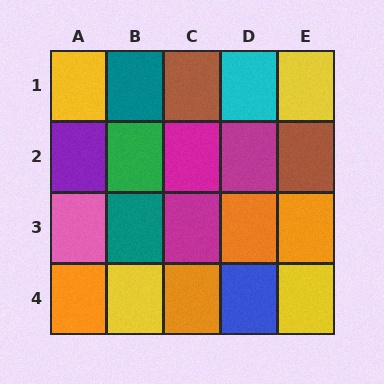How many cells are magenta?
3 cells are magenta.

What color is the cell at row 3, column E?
Orange.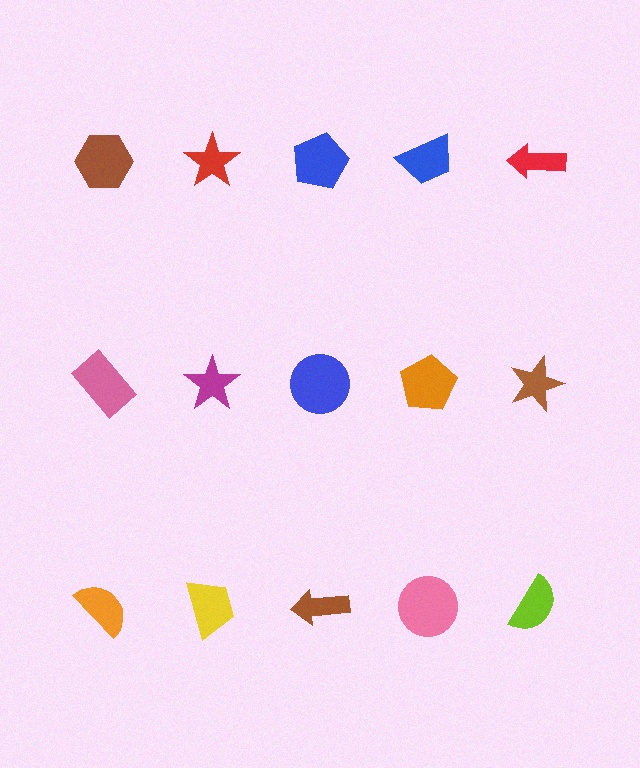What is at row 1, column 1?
A brown hexagon.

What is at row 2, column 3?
A blue circle.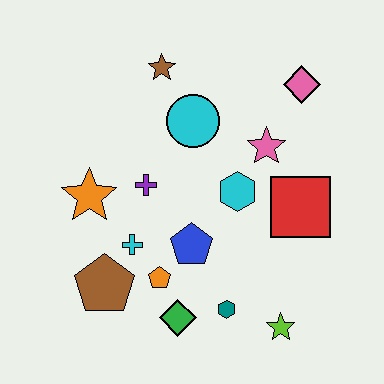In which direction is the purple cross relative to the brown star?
The purple cross is below the brown star.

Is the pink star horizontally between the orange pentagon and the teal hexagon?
No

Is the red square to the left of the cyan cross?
No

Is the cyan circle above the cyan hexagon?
Yes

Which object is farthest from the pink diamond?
The brown pentagon is farthest from the pink diamond.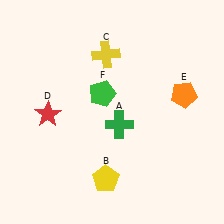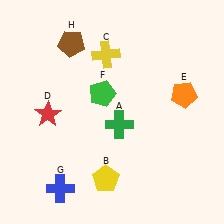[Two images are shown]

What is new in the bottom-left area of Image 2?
A blue cross (G) was added in the bottom-left area of Image 2.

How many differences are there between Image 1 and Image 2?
There are 2 differences between the two images.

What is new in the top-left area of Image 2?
A brown pentagon (H) was added in the top-left area of Image 2.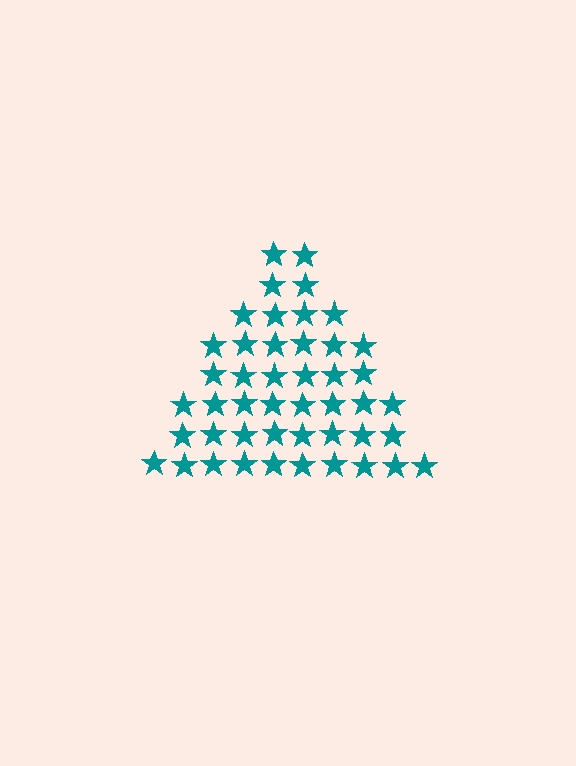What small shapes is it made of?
It is made of small stars.